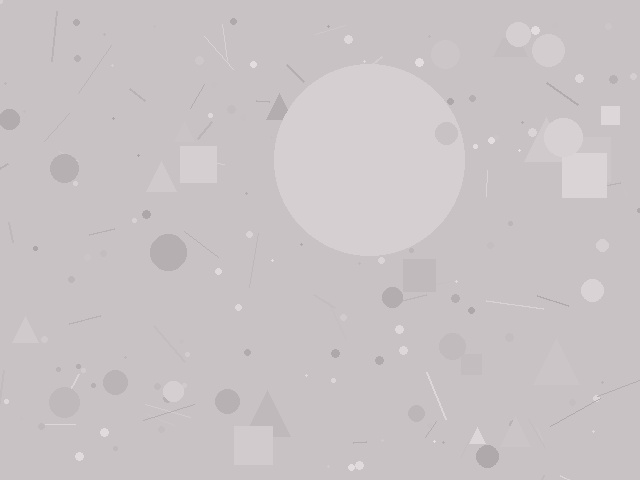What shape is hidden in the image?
A circle is hidden in the image.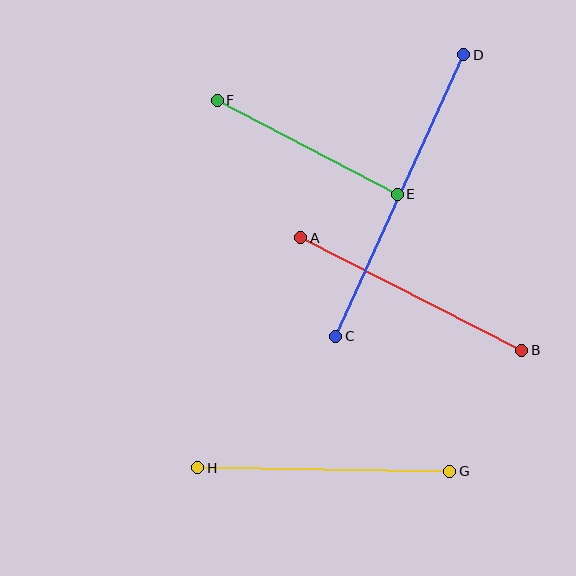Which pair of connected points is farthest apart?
Points C and D are farthest apart.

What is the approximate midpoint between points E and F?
The midpoint is at approximately (307, 147) pixels.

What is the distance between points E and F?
The distance is approximately 203 pixels.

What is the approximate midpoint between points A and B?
The midpoint is at approximately (411, 294) pixels.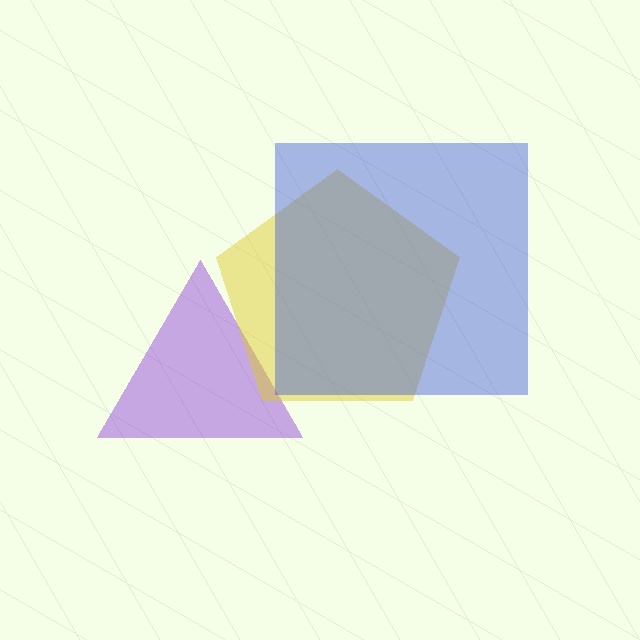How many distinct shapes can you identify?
There are 3 distinct shapes: a purple triangle, a yellow pentagon, a blue square.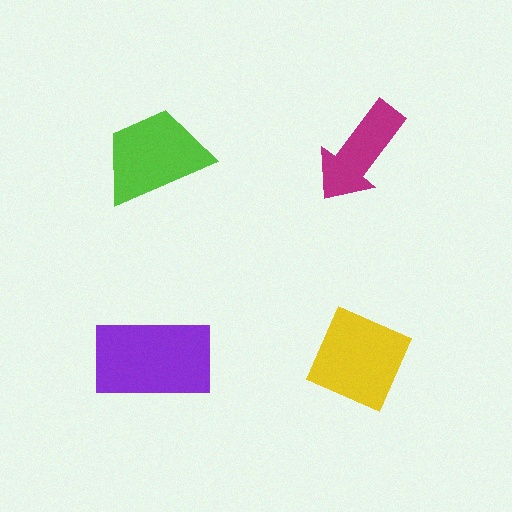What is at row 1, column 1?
A lime trapezoid.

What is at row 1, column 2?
A magenta arrow.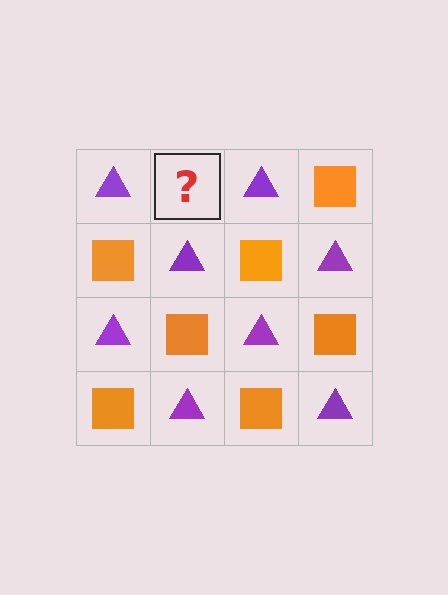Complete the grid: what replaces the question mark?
The question mark should be replaced with an orange square.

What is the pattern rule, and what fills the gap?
The rule is that it alternates purple triangle and orange square in a checkerboard pattern. The gap should be filled with an orange square.